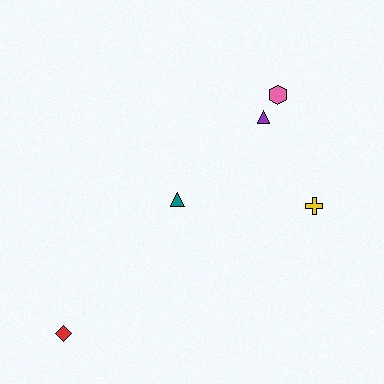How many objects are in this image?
There are 5 objects.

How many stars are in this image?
There are no stars.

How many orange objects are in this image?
There are no orange objects.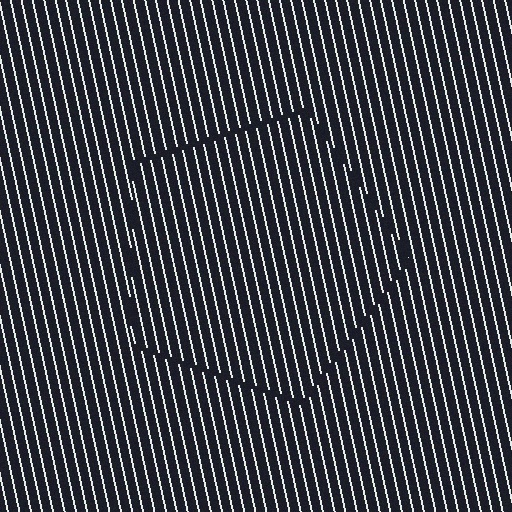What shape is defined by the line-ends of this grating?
An illusory pentagon. The interior of the shape contains the same grating, shifted by half a period — the contour is defined by the phase discontinuity where line-ends from the inner and outer gratings abut.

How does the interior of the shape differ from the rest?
The interior of the shape contains the same grating, shifted by half a period — the contour is defined by the phase discontinuity where line-ends from the inner and outer gratings abut.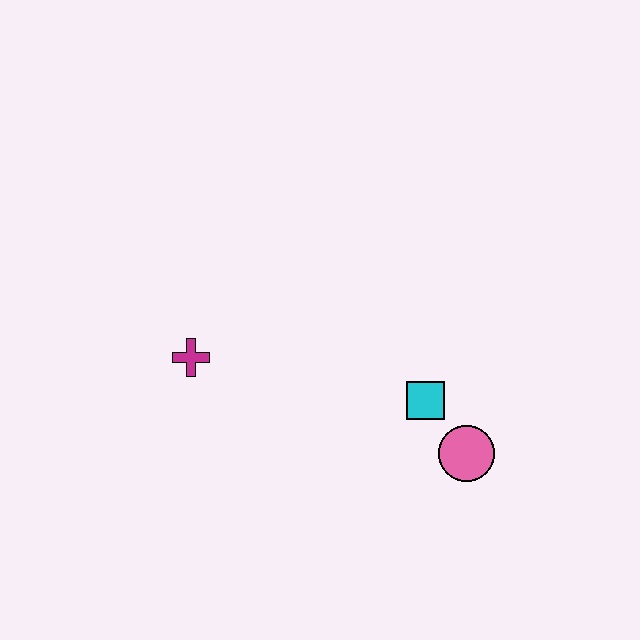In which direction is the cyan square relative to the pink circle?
The cyan square is above the pink circle.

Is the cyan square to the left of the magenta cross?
No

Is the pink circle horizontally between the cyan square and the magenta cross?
No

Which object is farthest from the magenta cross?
The pink circle is farthest from the magenta cross.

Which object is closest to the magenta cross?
The cyan square is closest to the magenta cross.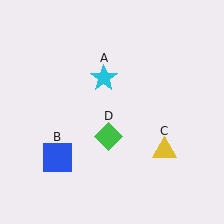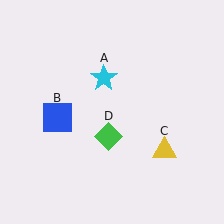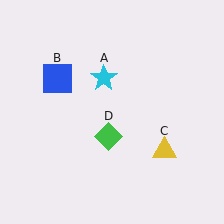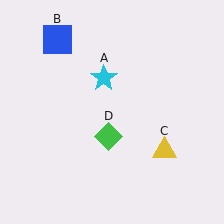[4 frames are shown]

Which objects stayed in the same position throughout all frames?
Cyan star (object A) and yellow triangle (object C) and green diamond (object D) remained stationary.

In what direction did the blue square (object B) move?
The blue square (object B) moved up.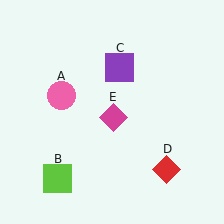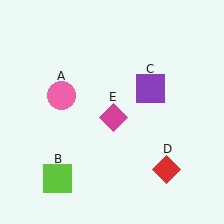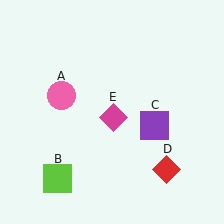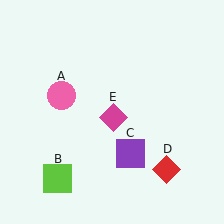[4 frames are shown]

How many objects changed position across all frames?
1 object changed position: purple square (object C).